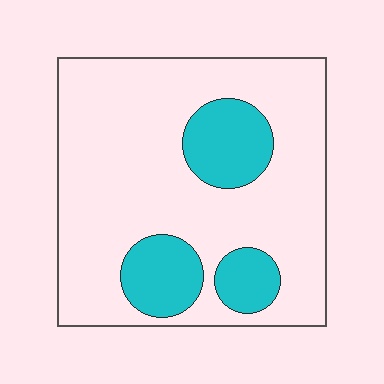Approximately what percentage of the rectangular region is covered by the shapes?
Approximately 20%.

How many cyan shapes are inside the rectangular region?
3.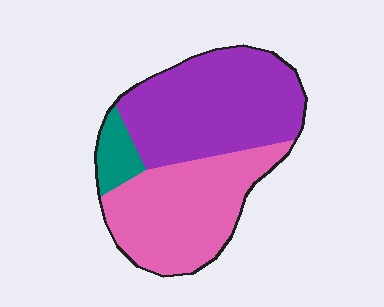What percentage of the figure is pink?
Pink covers about 45% of the figure.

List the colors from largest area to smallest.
From largest to smallest: purple, pink, teal.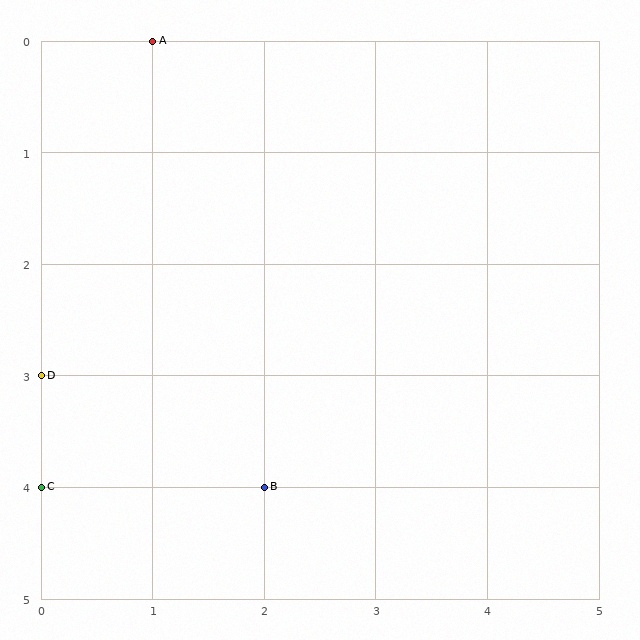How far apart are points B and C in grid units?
Points B and C are 2 columns apart.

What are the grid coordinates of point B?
Point B is at grid coordinates (2, 4).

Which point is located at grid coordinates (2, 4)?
Point B is at (2, 4).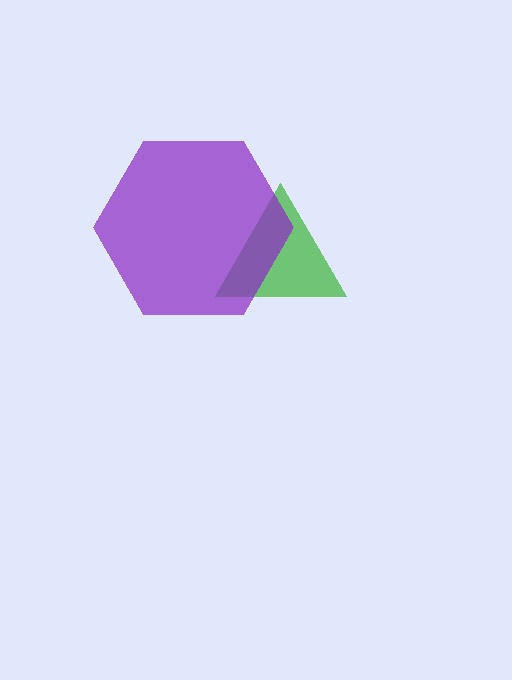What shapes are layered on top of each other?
The layered shapes are: a green triangle, a purple hexagon.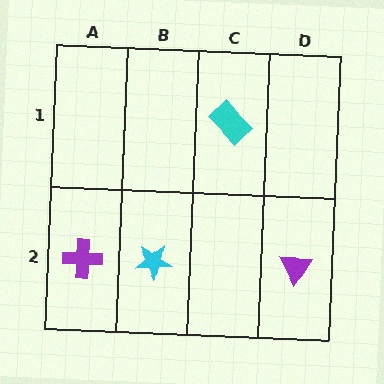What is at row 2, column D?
A purple triangle.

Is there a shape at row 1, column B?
No, that cell is empty.